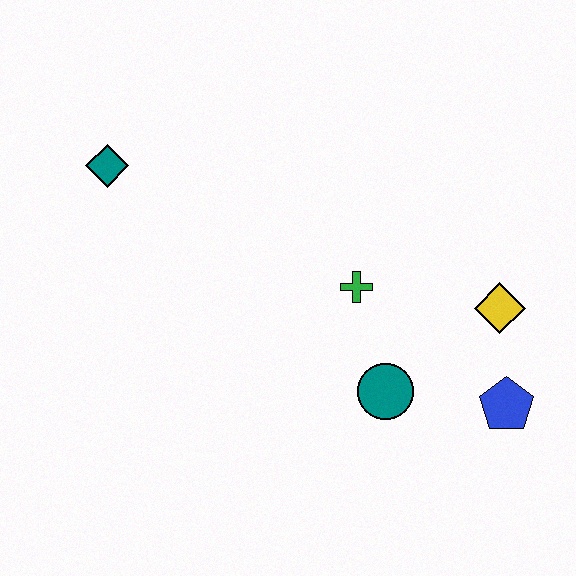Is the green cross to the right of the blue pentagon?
No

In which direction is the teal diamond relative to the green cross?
The teal diamond is to the left of the green cross.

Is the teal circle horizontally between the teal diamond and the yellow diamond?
Yes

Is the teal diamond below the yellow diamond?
No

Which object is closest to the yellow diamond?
The blue pentagon is closest to the yellow diamond.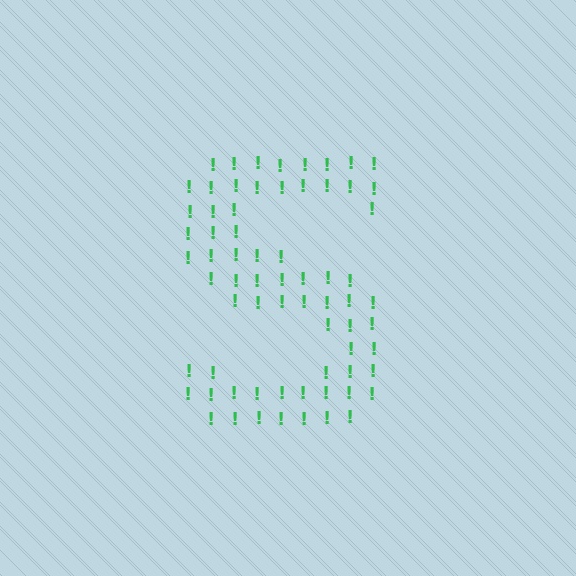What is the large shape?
The large shape is the letter S.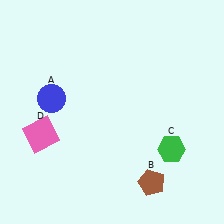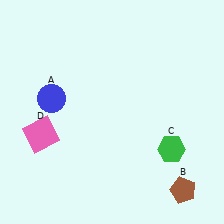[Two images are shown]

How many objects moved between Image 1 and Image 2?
1 object moved between the two images.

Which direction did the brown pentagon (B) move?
The brown pentagon (B) moved right.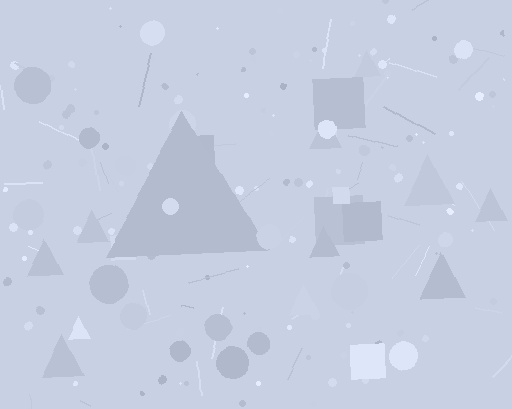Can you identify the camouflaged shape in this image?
The camouflaged shape is a triangle.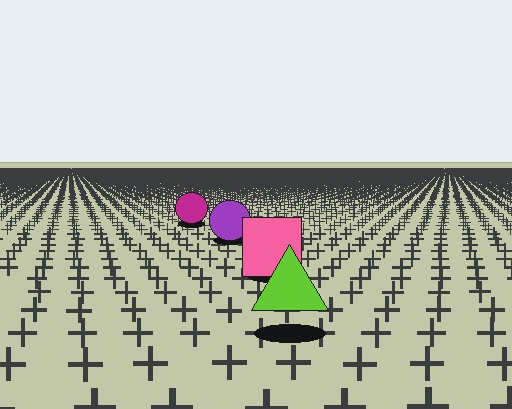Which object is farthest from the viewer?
The magenta circle is farthest from the viewer. It appears smaller and the ground texture around it is denser.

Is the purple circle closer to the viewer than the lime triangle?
No. The lime triangle is closer — you can tell from the texture gradient: the ground texture is coarser near it.